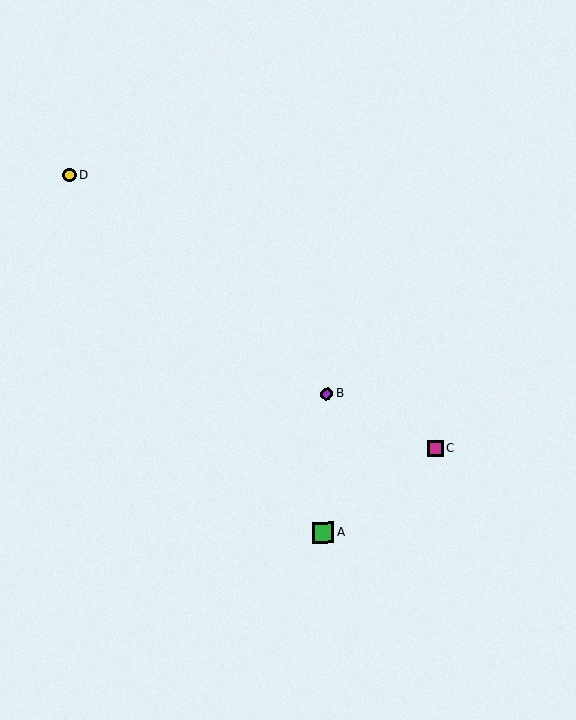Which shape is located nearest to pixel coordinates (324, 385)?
The purple circle (labeled B) at (327, 394) is nearest to that location.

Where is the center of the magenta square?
The center of the magenta square is at (436, 448).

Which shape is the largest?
The green square (labeled A) is the largest.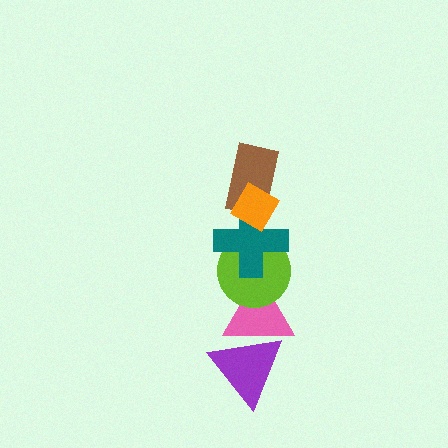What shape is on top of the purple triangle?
The pink triangle is on top of the purple triangle.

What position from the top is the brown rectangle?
The brown rectangle is 2nd from the top.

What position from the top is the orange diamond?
The orange diamond is 1st from the top.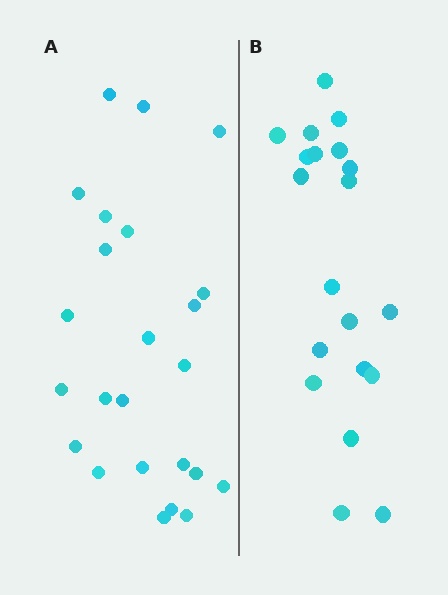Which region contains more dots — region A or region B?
Region A (the left region) has more dots.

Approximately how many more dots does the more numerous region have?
Region A has about 4 more dots than region B.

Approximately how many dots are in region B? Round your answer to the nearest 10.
About 20 dots.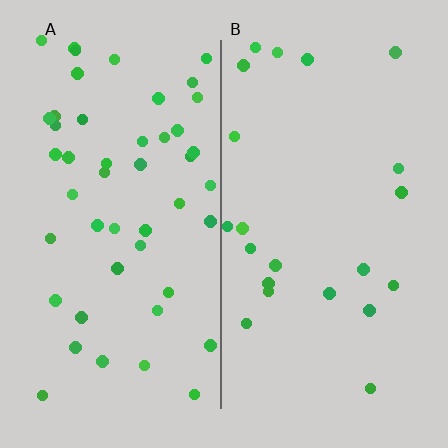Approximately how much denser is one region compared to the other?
Approximately 2.2× — region A over region B.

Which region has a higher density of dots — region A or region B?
A (the left).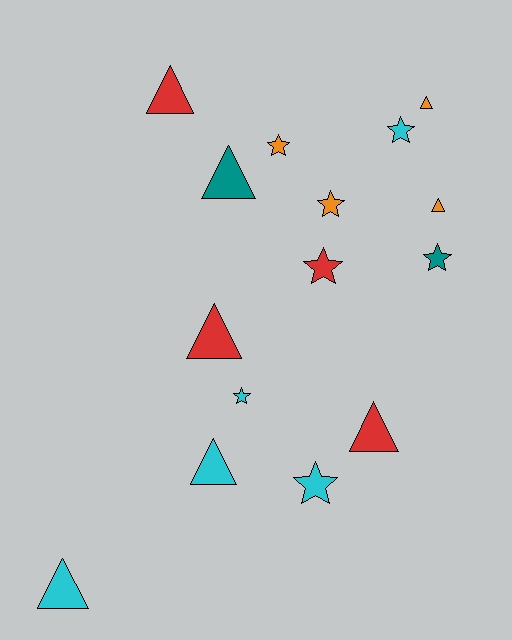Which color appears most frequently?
Cyan, with 5 objects.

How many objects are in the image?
There are 15 objects.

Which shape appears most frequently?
Triangle, with 8 objects.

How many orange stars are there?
There are 2 orange stars.